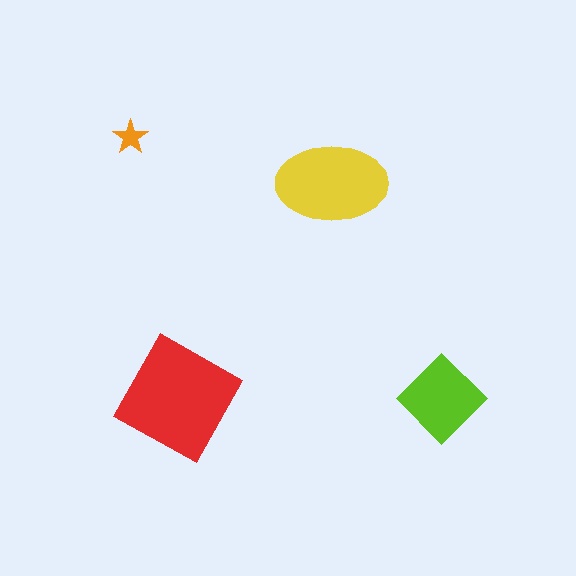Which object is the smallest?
The orange star.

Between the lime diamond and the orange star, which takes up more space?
The lime diamond.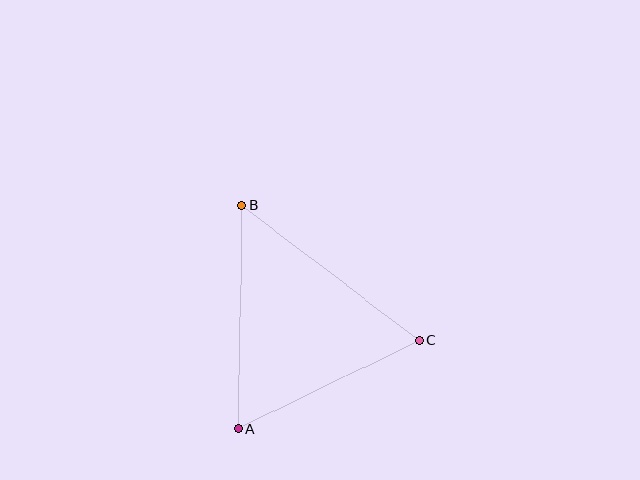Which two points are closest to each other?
Points A and C are closest to each other.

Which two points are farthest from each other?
Points A and B are farthest from each other.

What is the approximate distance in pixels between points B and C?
The distance between B and C is approximately 222 pixels.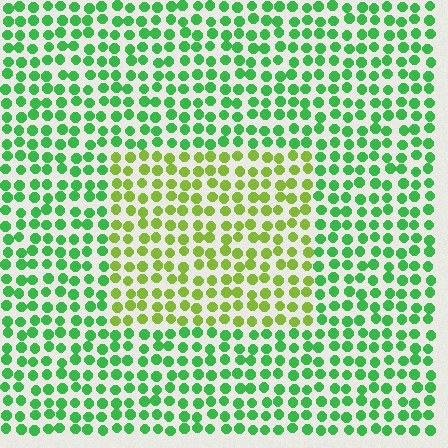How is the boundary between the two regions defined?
The boundary is defined purely by a slight shift in hue (about 42 degrees). Spacing, size, and orientation are identical on both sides.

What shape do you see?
I see a rectangle.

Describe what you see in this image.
The image is filled with small green elements in a uniform arrangement. A rectangle-shaped region is visible where the elements are tinted to a slightly different hue, forming a subtle color boundary.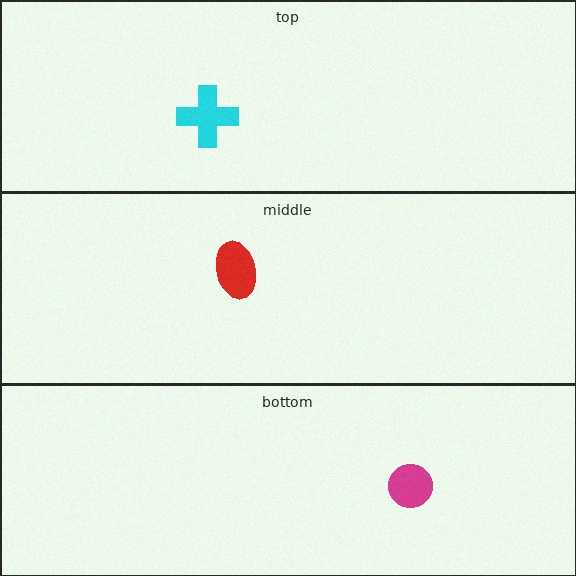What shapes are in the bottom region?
The magenta circle.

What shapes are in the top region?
The cyan cross.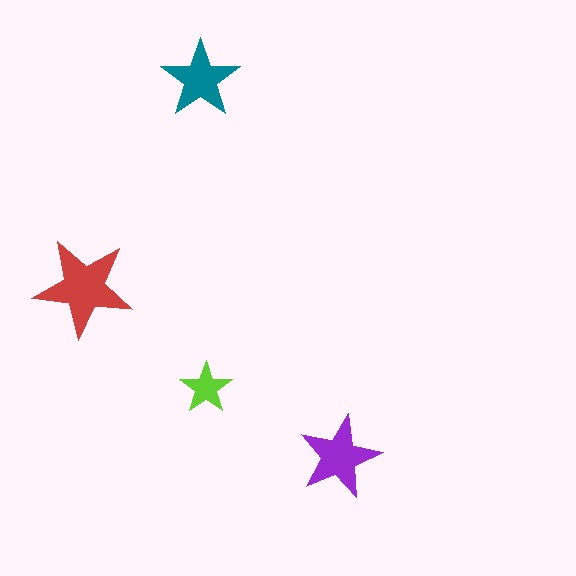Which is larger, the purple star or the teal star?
The purple one.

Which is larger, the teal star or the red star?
The red one.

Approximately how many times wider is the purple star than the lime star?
About 1.5 times wider.